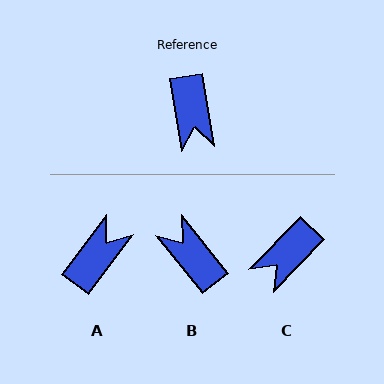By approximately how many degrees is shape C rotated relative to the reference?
Approximately 52 degrees clockwise.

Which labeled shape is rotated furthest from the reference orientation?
B, about 150 degrees away.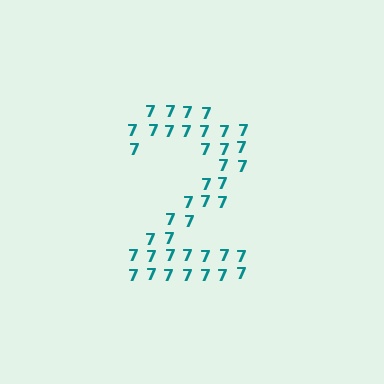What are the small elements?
The small elements are digit 7's.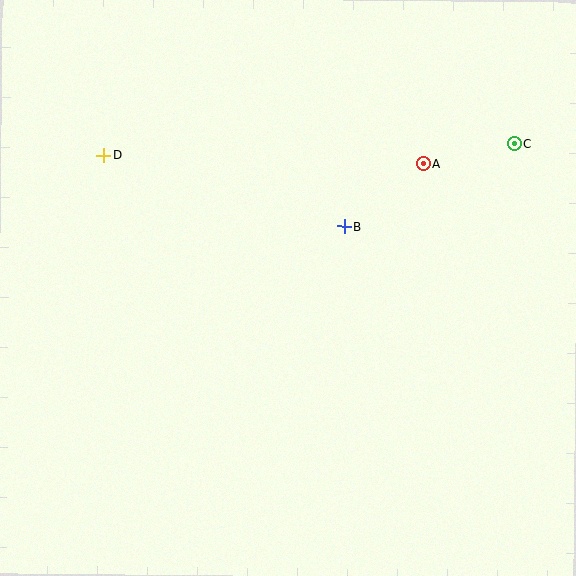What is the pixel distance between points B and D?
The distance between B and D is 250 pixels.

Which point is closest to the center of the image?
Point B at (344, 226) is closest to the center.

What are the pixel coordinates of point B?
Point B is at (344, 226).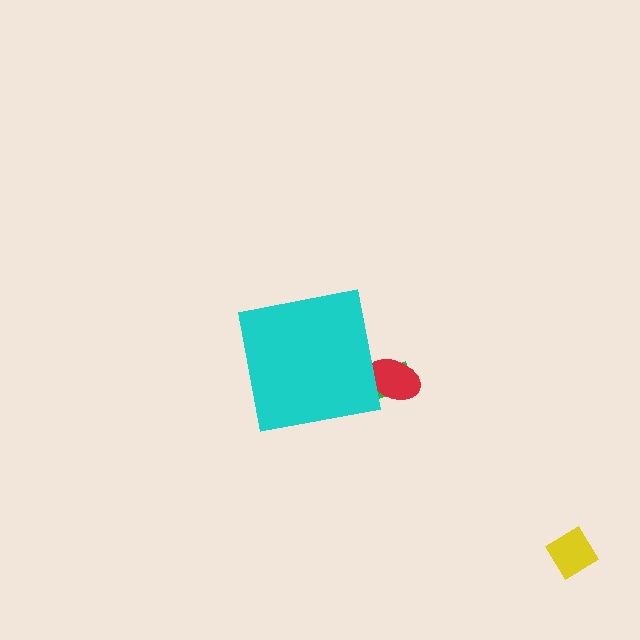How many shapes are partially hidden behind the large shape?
2 shapes are partially hidden.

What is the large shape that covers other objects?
A cyan square.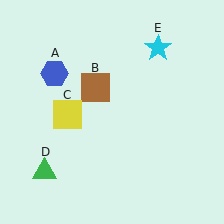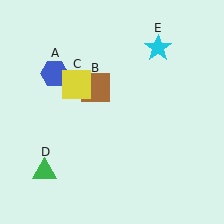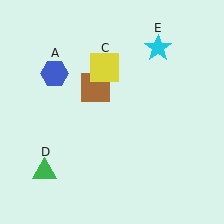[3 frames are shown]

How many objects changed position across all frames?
1 object changed position: yellow square (object C).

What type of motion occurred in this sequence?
The yellow square (object C) rotated clockwise around the center of the scene.